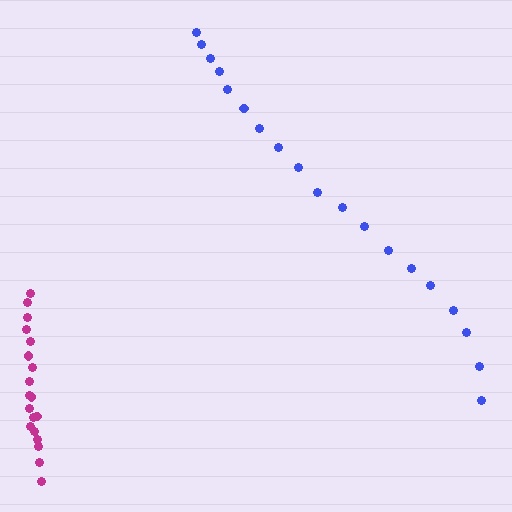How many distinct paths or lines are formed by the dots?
There are 2 distinct paths.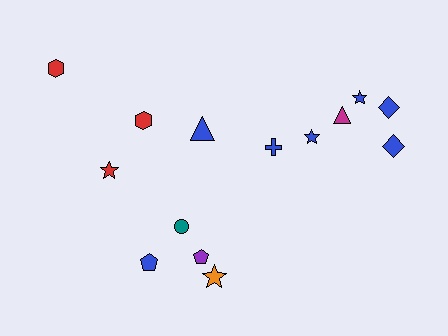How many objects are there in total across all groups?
There are 14 objects.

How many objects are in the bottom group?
There are 4 objects.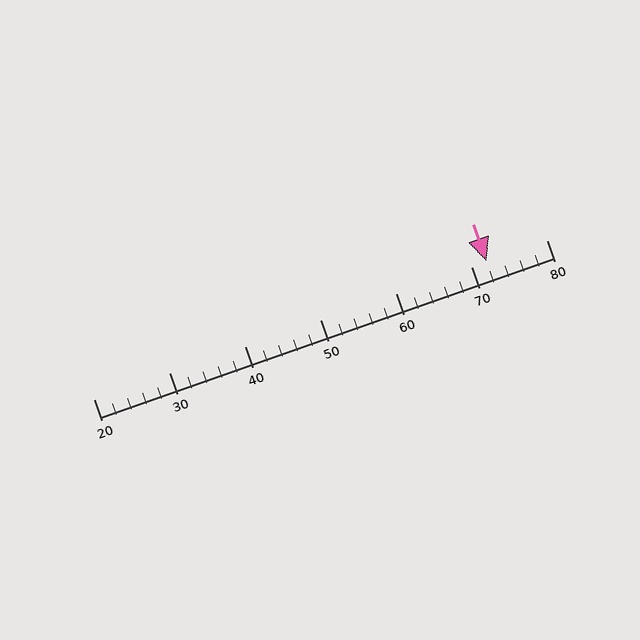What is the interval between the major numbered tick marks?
The major tick marks are spaced 10 units apart.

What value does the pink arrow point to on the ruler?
The pink arrow points to approximately 72.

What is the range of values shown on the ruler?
The ruler shows values from 20 to 80.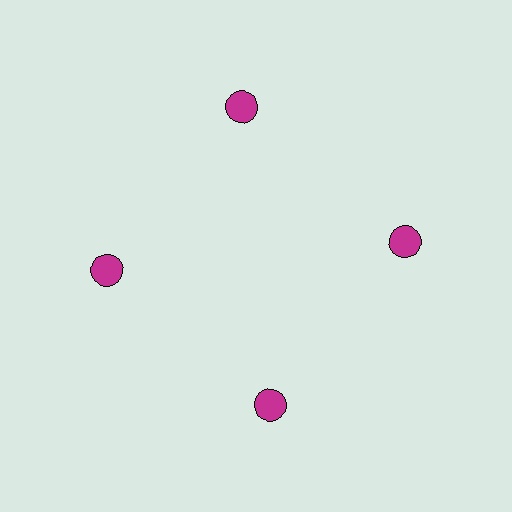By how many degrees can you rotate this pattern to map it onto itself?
The pattern maps onto itself every 90 degrees of rotation.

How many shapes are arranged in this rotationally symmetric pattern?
There are 4 shapes, arranged in 4 groups of 1.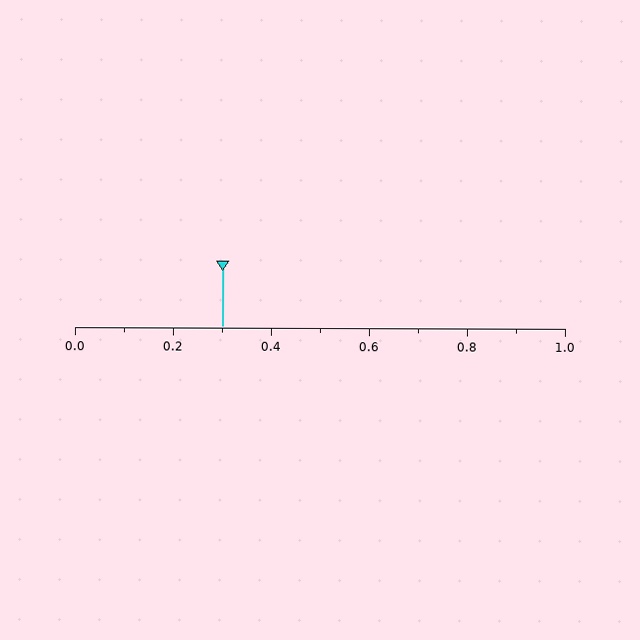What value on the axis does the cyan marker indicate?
The marker indicates approximately 0.3.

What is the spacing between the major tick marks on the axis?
The major ticks are spaced 0.2 apart.